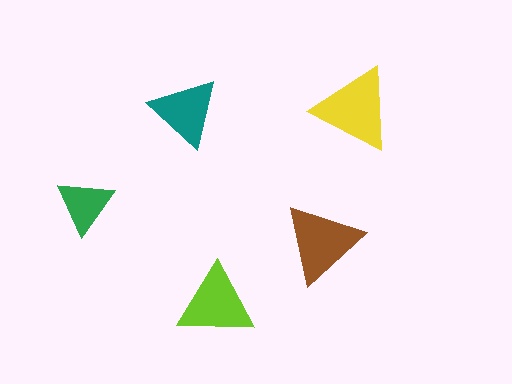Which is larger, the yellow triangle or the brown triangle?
The yellow one.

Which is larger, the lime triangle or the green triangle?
The lime one.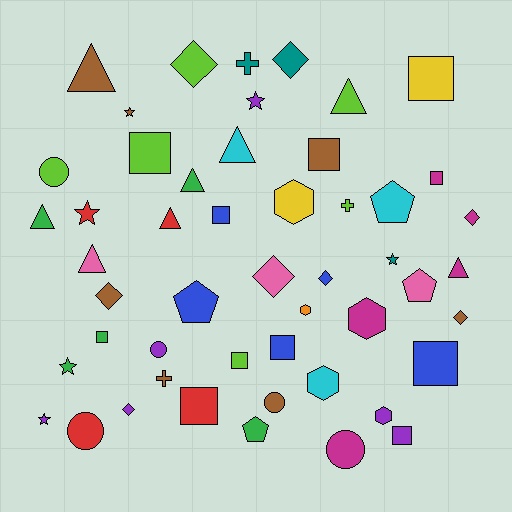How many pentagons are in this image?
There are 4 pentagons.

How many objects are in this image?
There are 50 objects.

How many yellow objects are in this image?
There are 2 yellow objects.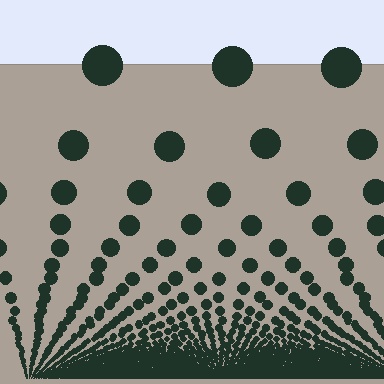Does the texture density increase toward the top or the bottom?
Density increases toward the bottom.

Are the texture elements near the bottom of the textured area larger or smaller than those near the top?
Smaller. The gradient is inverted — elements near the bottom are smaller and denser.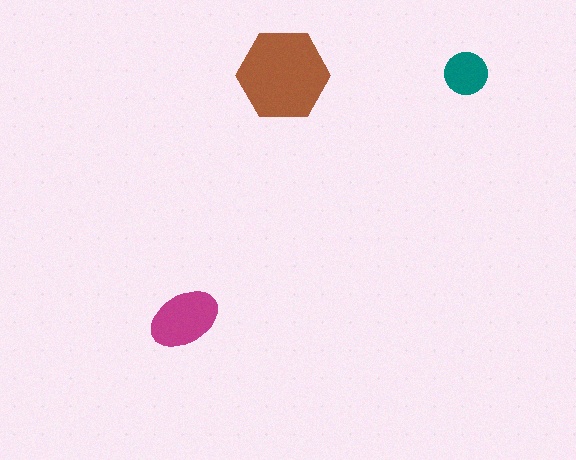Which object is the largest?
The brown hexagon.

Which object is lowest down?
The magenta ellipse is bottommost.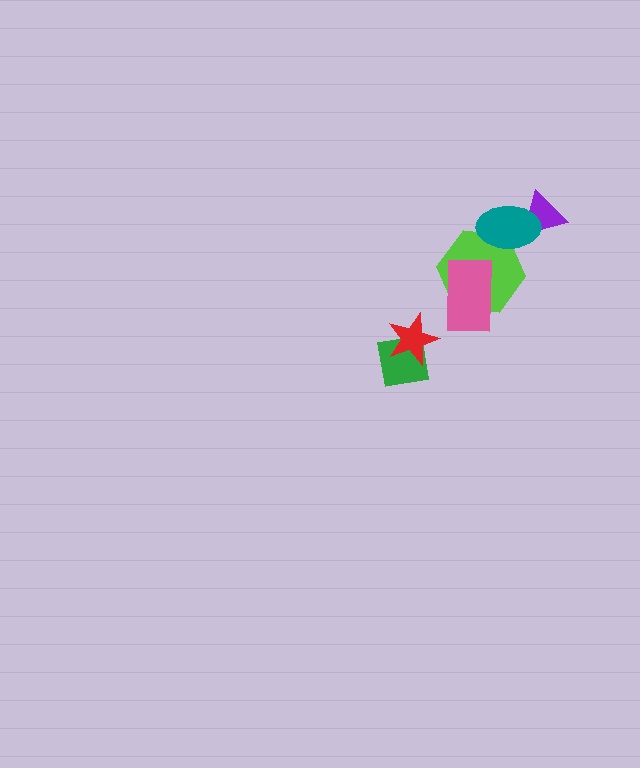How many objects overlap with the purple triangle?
1 object overlaps with the purple triangle.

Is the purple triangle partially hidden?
Yes, it is partially covered by another shape.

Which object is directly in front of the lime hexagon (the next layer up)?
The teal ellipse is directly in front of the lime hexagon.